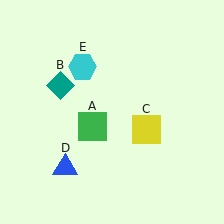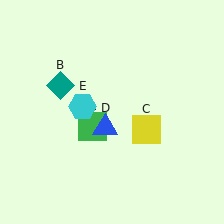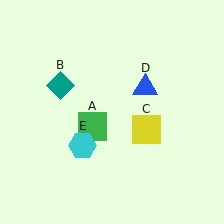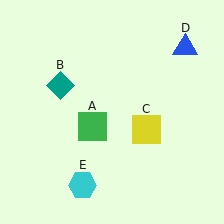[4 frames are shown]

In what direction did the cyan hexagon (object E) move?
The cyan hexagon (object E) moved down.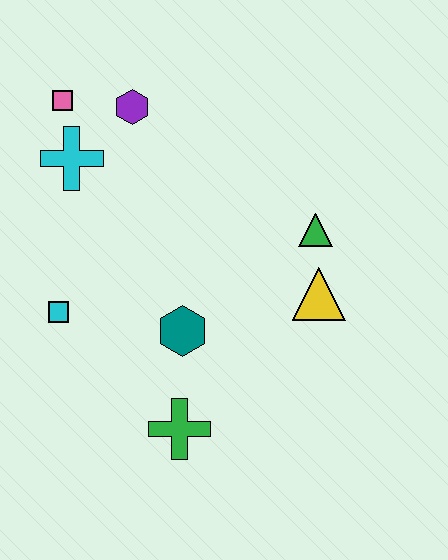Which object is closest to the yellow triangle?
The green triangle is closest to the yellow triangle.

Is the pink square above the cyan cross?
Yes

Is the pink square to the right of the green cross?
No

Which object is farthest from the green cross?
The pink square is farthest from the green cross.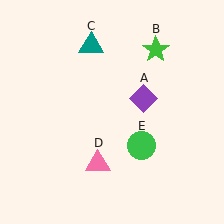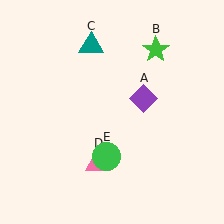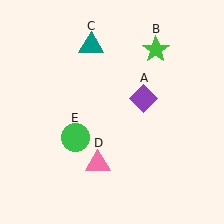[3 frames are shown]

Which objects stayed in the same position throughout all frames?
Purple diamond (object A) and green star (object B) and teal triangle (object C) and pink triangle (object D) remained stationary.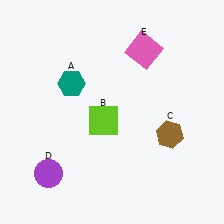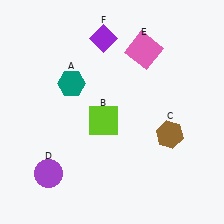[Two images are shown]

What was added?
A purple diamond (F) was added in Image 2.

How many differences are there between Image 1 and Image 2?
There is 1 difference between the two images.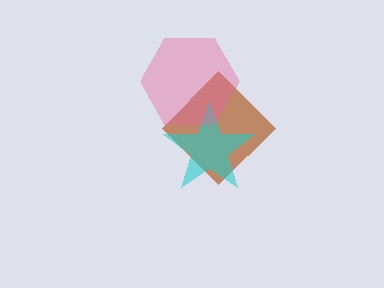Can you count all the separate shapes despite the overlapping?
Yes, there are 3 separate shapes.